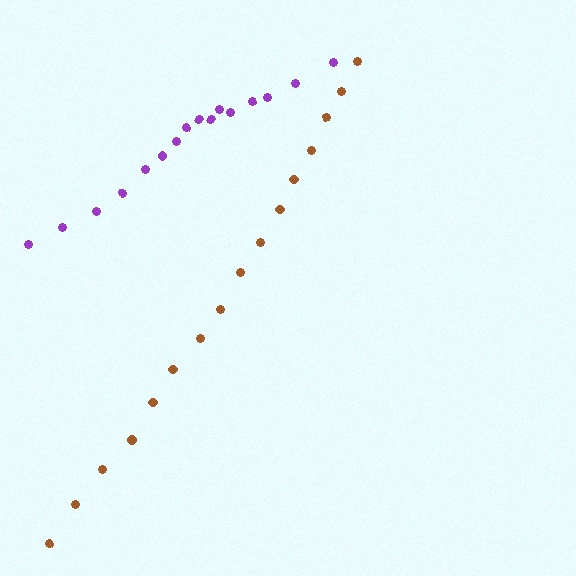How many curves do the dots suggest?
There are 2 distinct paths.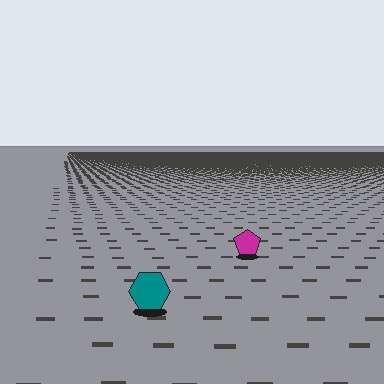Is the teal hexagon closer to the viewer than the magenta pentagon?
Yes. The teal hexagon is closer — you can tell from the texture gradient: the ground texture is coarser near it.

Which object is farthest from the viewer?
The magenta pentagon is farthest from the viewer. It appears smaller and the ground texture around it is denser.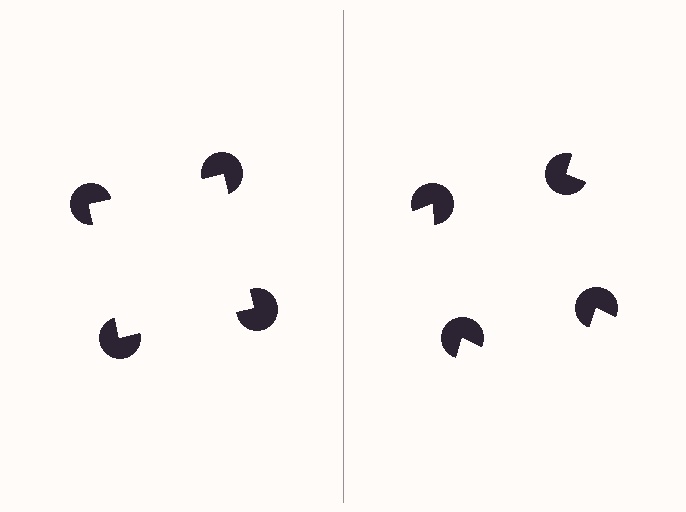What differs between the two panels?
The pac-man discs are positioned identically on both sides; only the wedge orientations differ. On the left they align to a square; on the right they are misaligned.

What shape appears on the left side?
An illusory square.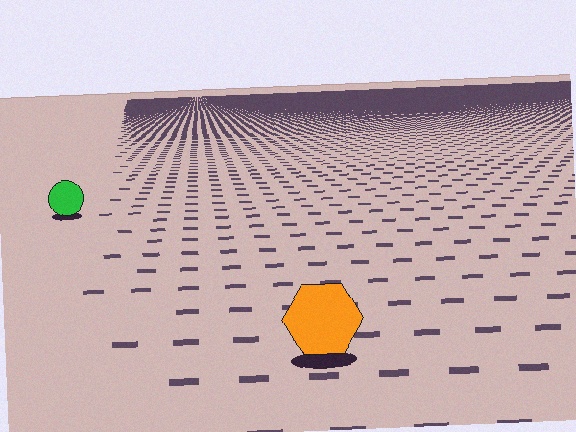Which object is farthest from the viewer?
The green circle is farthest from the viewer. It appears smaller and the ground texture around it is denser.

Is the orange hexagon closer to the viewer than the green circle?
Yes. The orange hexagon is closer — you can tell from the texture gradient: the ground texture is coarser near it.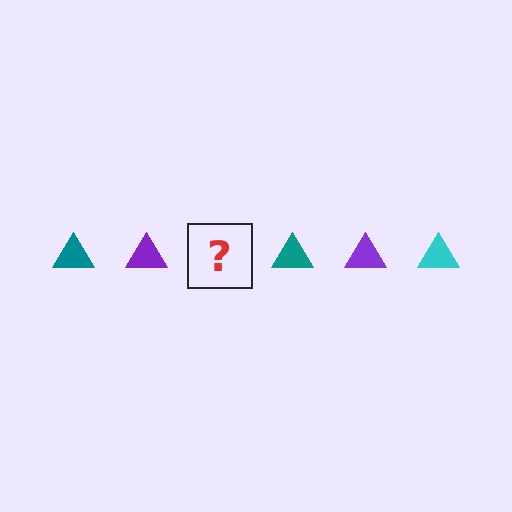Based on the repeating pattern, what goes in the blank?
The blank should be a cyan triangle.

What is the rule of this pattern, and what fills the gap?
The rule is that the pattern cycles through teal, purple, cyan triangles. The gap should be filled with a cyan triangle.